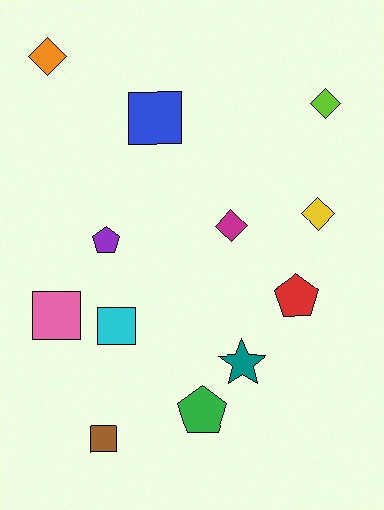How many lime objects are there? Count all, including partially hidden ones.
There is 1 lime object.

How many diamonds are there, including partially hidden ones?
There are 4 diamonds.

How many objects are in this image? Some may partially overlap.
There are 12 objects.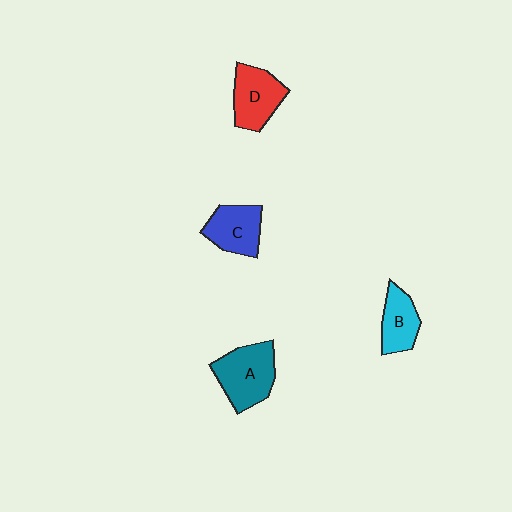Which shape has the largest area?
Shape A (teal).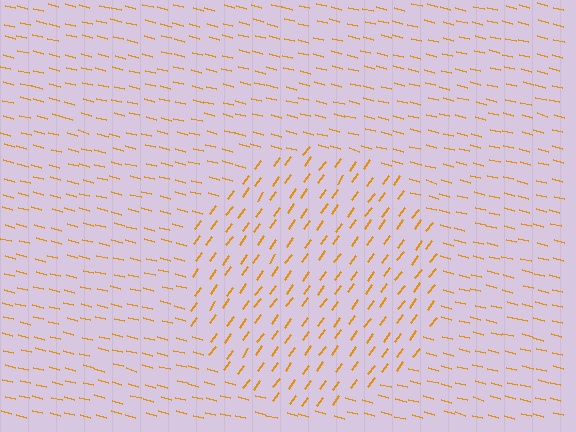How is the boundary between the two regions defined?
The boundary is defined purely by a change in line orientation (approximately 68 degrees difference). All lines are the same color and thickness.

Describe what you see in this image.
The image is filled with small orange line segments. A circle region in the image has lines oriented differently from the surrounding lines, creating a visible texture boundary.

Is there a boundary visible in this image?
Yes, there is a texture boundary formed by a change in line orientation.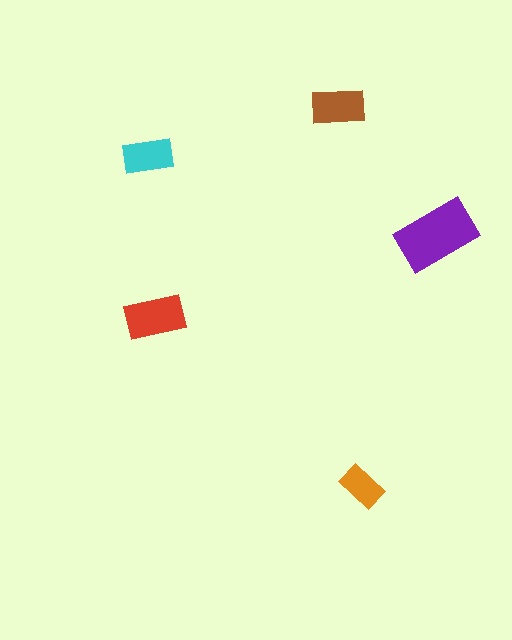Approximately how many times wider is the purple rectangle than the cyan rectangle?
About 1.5 times wider.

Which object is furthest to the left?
The cyan rectangle is leftmost.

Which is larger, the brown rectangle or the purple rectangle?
The purple one.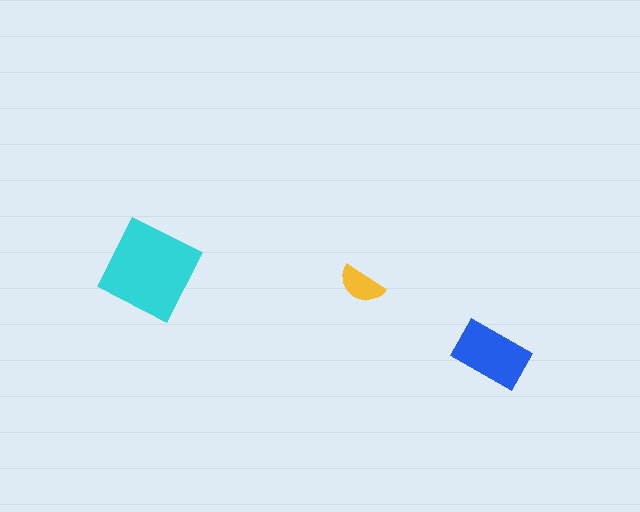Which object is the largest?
The cyan square.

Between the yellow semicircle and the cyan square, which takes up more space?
The cyan square.